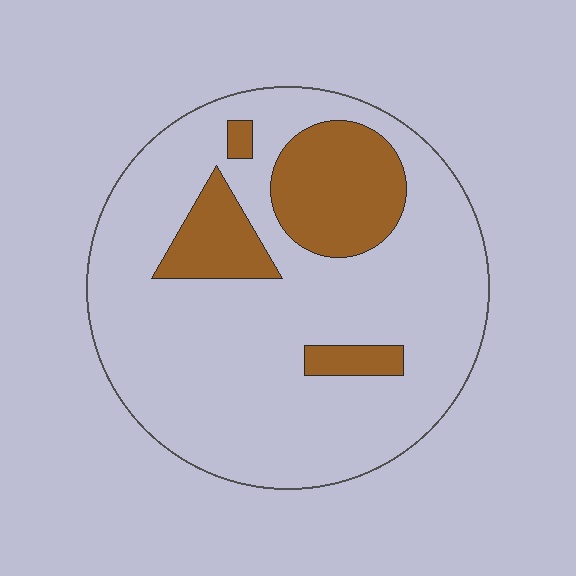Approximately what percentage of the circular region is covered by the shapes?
Approximately 20%.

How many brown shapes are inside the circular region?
4.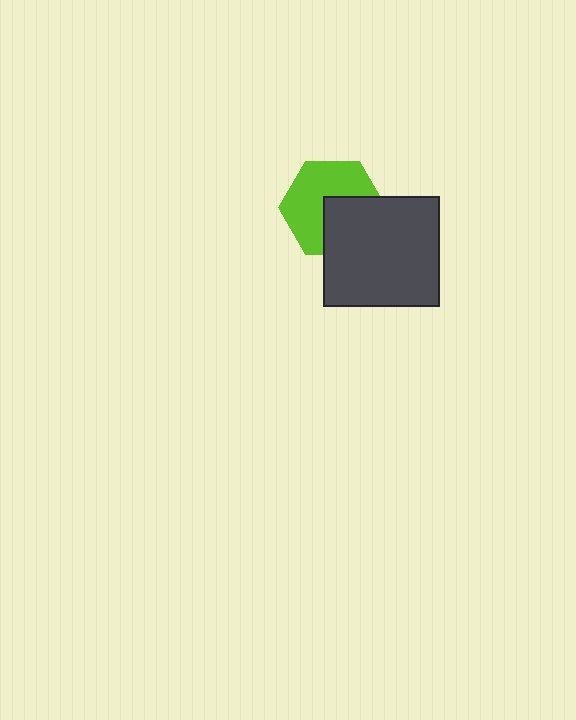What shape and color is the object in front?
The object in front is a dark gray rectangle.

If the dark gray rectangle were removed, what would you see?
You would see the complete lime hexagon.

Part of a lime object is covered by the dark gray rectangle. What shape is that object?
It is a hexagon.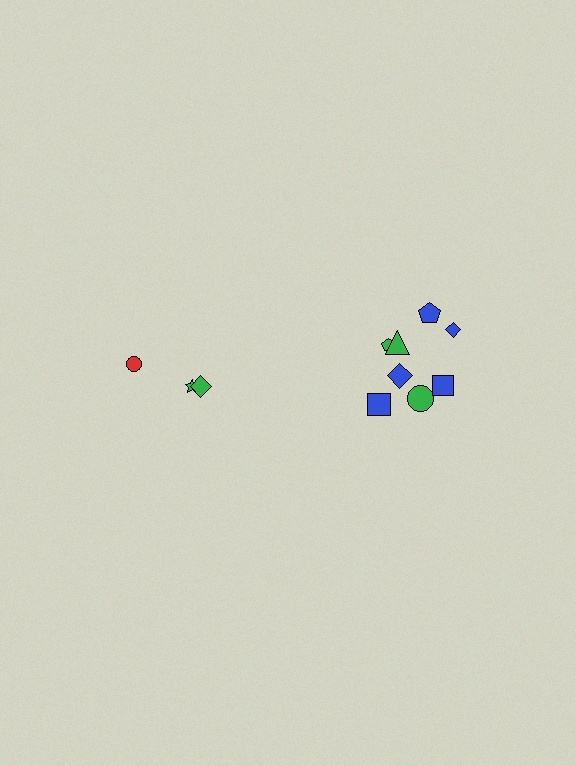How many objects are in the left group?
There are 3 objects.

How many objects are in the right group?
There are 8 objects.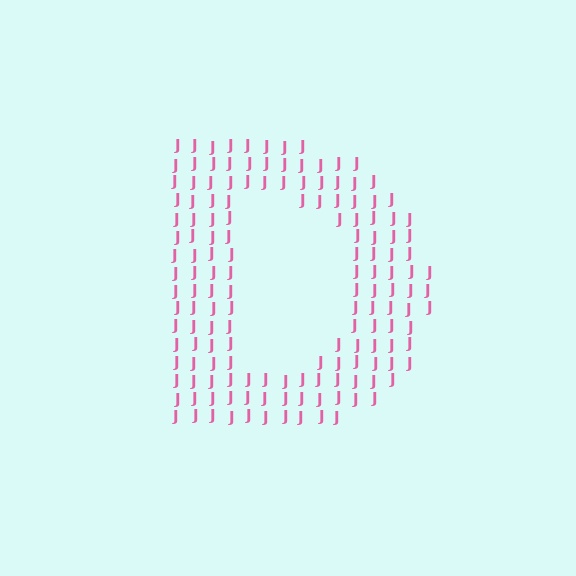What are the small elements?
The small elements are letter J's.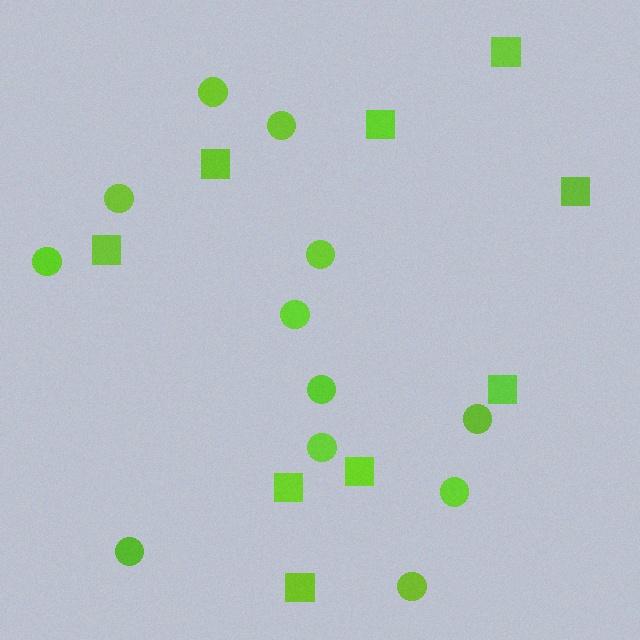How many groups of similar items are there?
There are 2 groups: one group of squares (9) and one group of circles (12).